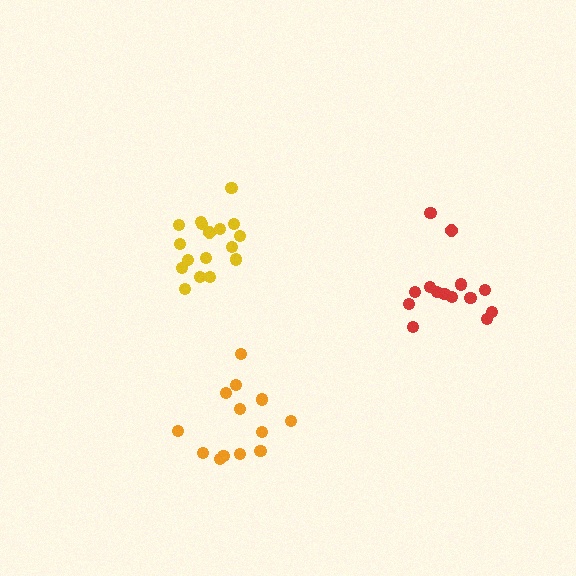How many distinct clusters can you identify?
There are 3 distinct clusters.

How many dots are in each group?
Group 1: 17 dots, Group 2: 14 dots, Group 3: 13 dots (44 total).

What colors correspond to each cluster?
The clusters are colored: yellow, red, orange.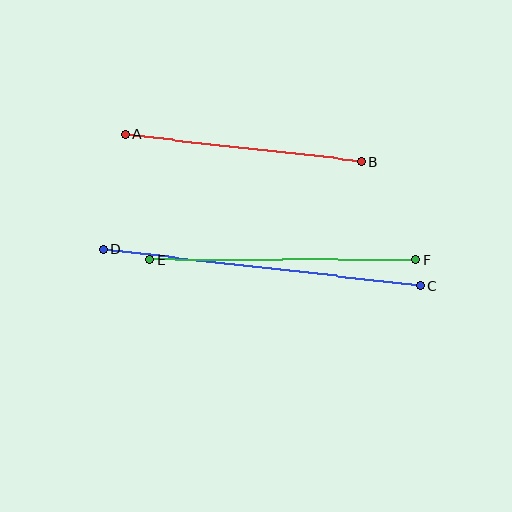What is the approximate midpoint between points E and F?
The midpoint is at approximately (283, 260) pixels.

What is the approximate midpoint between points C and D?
The midpoint is at approximately (262, 267) pixels.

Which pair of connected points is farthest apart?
Points C and D are farthest apart.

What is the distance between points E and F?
The distance is approximately 266 pixels.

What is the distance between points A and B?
The distance is approximately 237 pixels.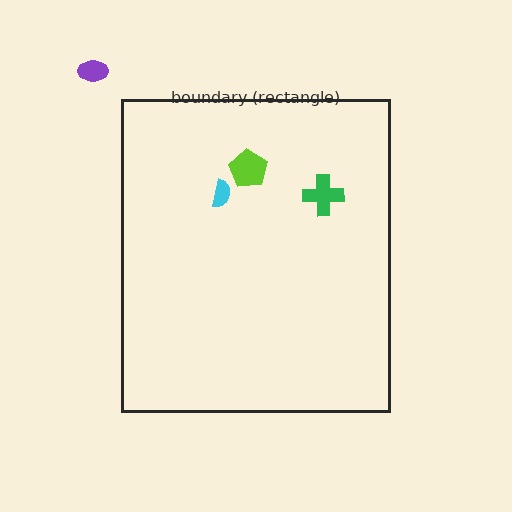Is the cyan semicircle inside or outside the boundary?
Inside.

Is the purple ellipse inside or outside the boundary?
Outside.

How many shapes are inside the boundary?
3 inside, 1 outside.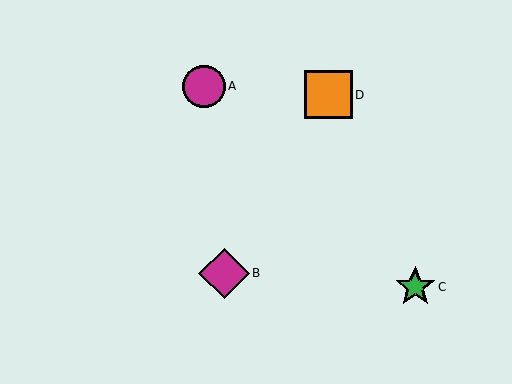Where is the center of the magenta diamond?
The center of the magenta diamond is at (224, 273).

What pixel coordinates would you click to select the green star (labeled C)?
Click at (415, 287) to select the green star C.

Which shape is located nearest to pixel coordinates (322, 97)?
The orange square (labeled D) at (328, 95) is nearest to that location.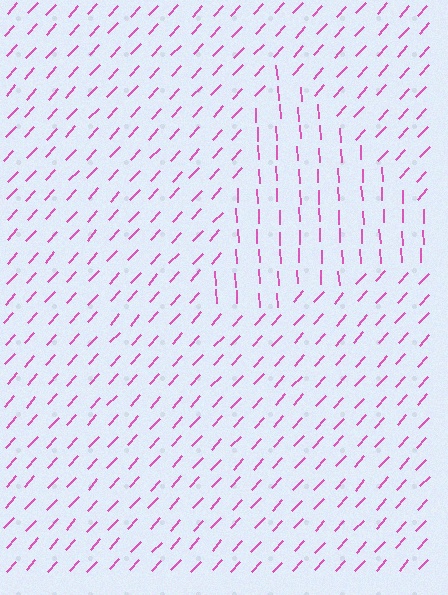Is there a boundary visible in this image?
Yes, there is a texture boundary formed by a change in line orientation.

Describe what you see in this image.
The image is filled with small pink line segments. A triangle region in the image has lines oriented differently from the surrounding lines, creating a visible texture boundary.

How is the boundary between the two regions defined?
The boundary is defined purely by a change in line orientation (approximately 45 degrees difference). All lines are the same color and thickness.